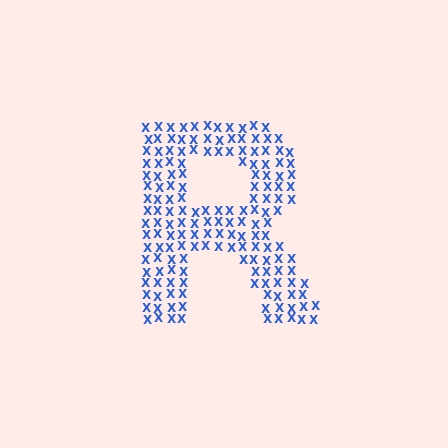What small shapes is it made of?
It is made of small letter X's.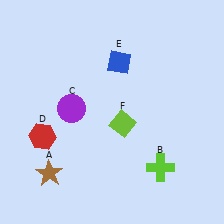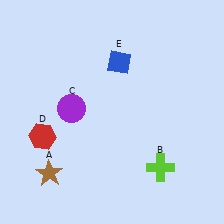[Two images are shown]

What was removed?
The lime diamond (F) was removed in Image 2.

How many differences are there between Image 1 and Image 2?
There is 1 difference between the two images.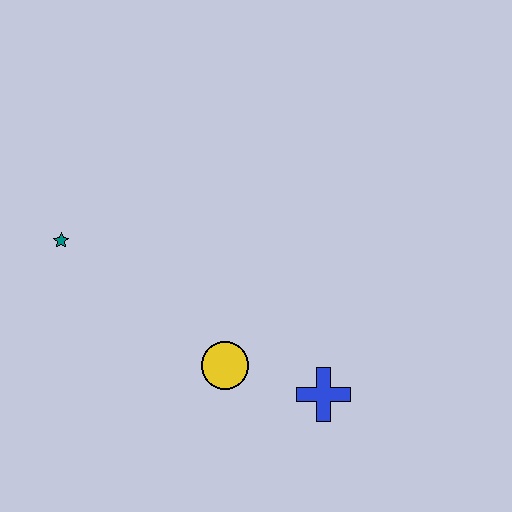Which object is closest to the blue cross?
The yellow circle is closest to the blue cross.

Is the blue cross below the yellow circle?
Yes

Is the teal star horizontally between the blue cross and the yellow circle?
No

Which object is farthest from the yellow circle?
The teal star is farthest from the yellow circle.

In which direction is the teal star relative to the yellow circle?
The teal star is to the left of the yellow circle.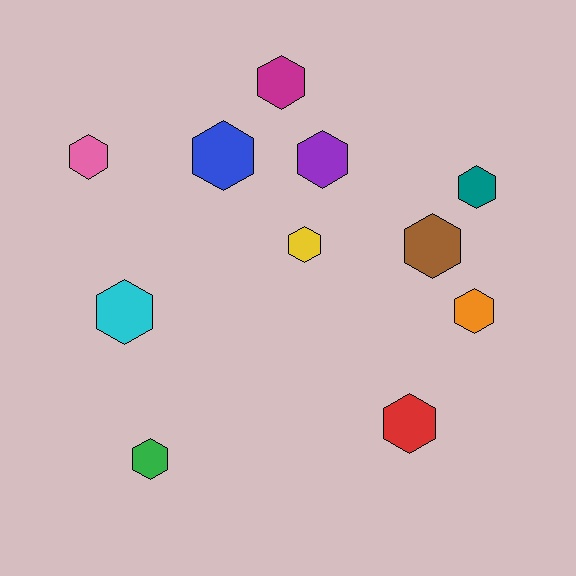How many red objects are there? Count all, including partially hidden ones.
There is 1 red object.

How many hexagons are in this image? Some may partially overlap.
There are 11 hexagons.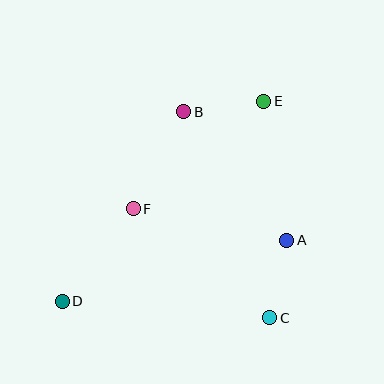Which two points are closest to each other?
Points A and C are closest to each other.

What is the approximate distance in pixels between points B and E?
The distance between B and E is approximately 81 pixels.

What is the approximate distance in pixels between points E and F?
The distance between E and F is approximately 169 pixels.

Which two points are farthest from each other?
Points D and E are farthest from each other.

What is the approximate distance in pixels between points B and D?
The distance between B and D is approximately 225 pixels.